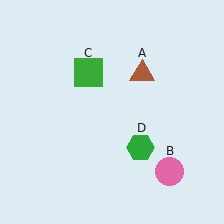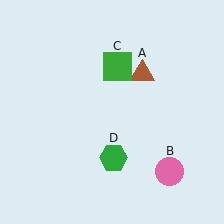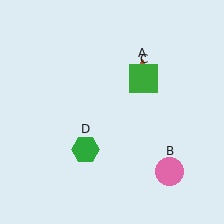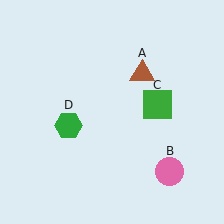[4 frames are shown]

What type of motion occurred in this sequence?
The green square (object C), green hexagon (object D) rotated clockwise around the center of the scene.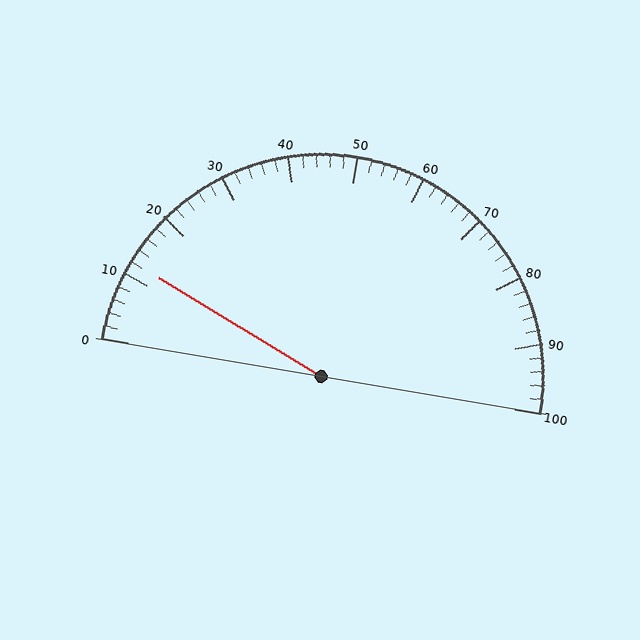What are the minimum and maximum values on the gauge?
The gauge ranges from 0 to 100.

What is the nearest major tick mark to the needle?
The nearest major tick mark is 10.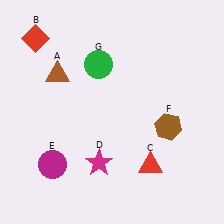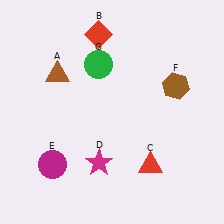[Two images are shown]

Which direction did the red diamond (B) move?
The red diamond (B) moved right.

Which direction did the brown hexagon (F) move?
The brown hexagon (F) moved up.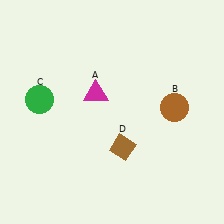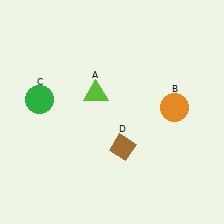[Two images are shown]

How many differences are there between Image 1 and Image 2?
There are 2 differences between the two images.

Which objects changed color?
A changed from magenta to lime. B changed from brown to orange.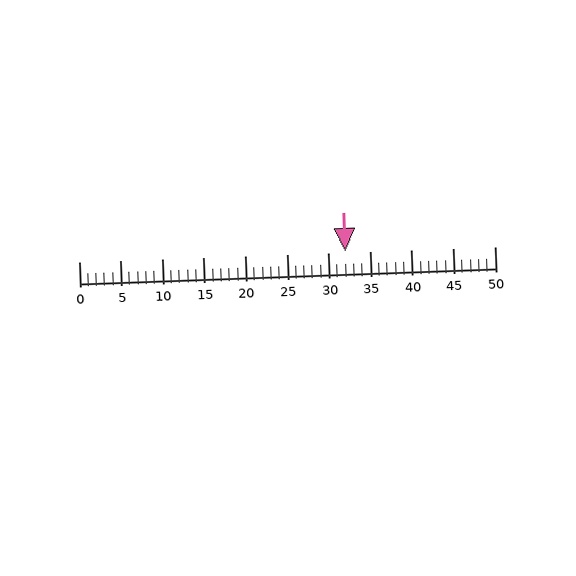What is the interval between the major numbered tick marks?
The major tick marks are spaced 5 units apart.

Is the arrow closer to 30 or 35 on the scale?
The arrow is closer to 30.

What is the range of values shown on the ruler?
The ruler shows values from 0 to 50.